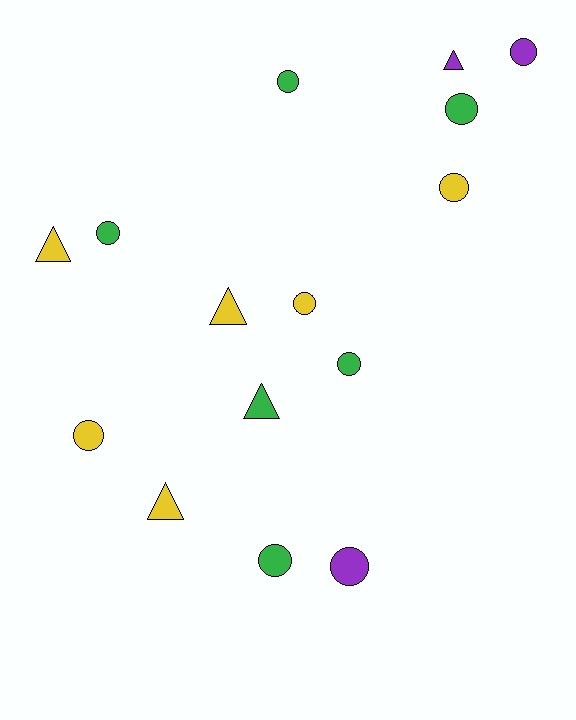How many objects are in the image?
There are 15 objects.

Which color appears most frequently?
Yellow, with 6 objects.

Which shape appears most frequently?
Circle, with 10 objects.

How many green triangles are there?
There is 1 green triangle.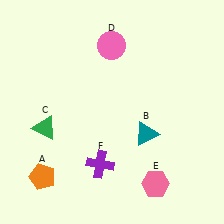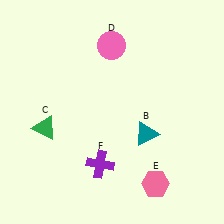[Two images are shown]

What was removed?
The orange pentagon (A) was removed in Image 2.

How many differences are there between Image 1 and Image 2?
There is 1 difference between the two images.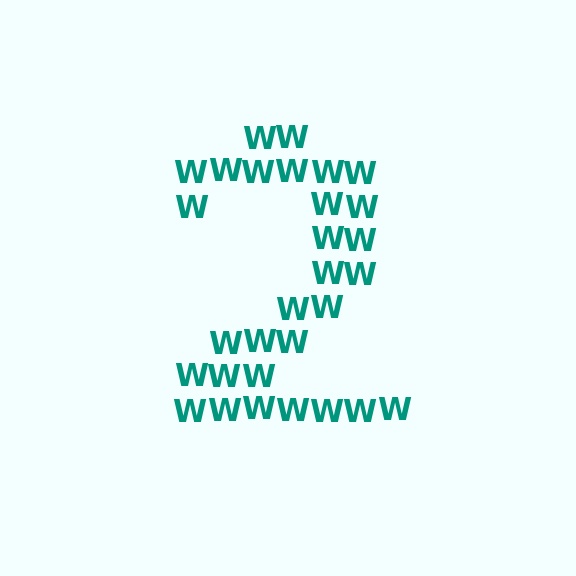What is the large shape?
The large shape is the digit 2.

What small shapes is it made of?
It is made of small letter W's.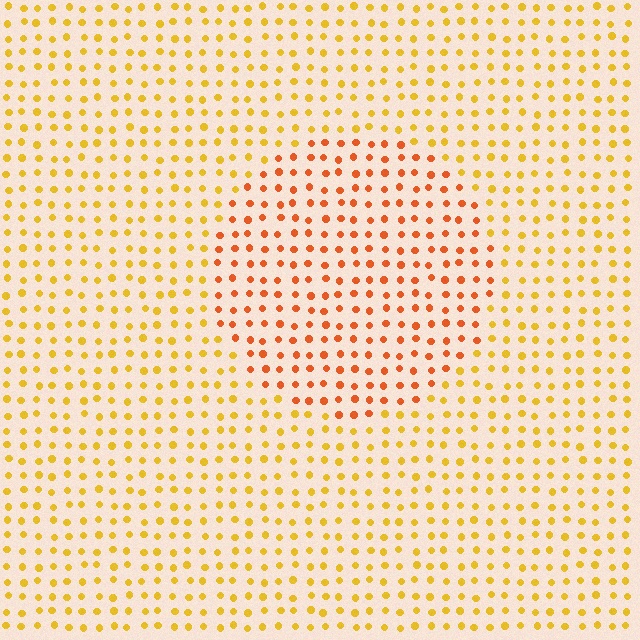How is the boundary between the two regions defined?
The boundary is defined purely by a slight shift in hue (about 31 degrees). Spacing, size, and orientation are identical on both sides.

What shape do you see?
I see a circle.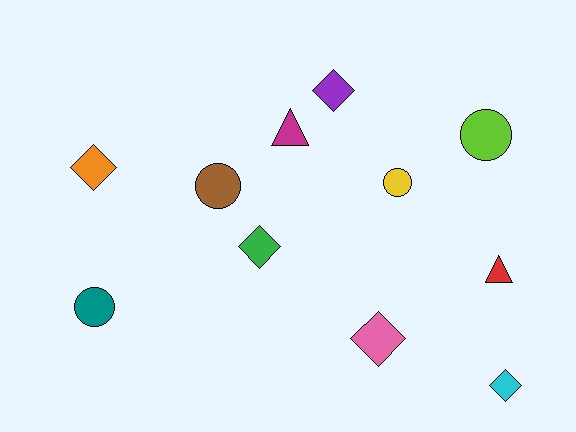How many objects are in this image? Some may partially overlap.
There are 11 objects.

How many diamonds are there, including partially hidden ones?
There are 5 diamonds.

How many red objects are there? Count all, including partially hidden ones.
There is 1 red object.